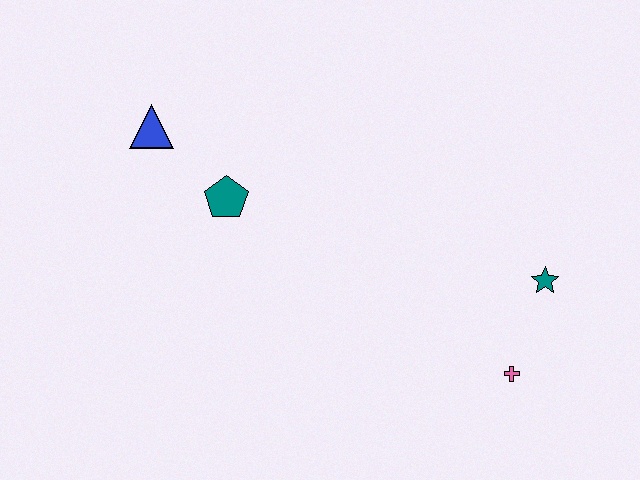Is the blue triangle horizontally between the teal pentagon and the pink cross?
No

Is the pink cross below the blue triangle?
Yes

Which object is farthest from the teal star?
The blue triangle is farthest from the teal star.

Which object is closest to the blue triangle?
The teal pentagon is closest to the blue triangle.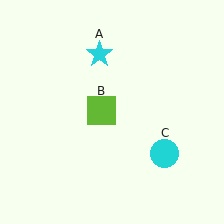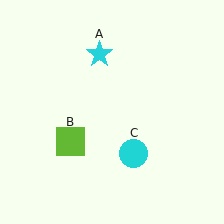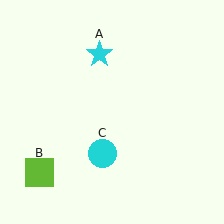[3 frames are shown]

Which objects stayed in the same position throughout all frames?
Cyan star (object A) remained stationary.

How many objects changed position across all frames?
2 objects changed position: lime square (object B), cyan circle (object C).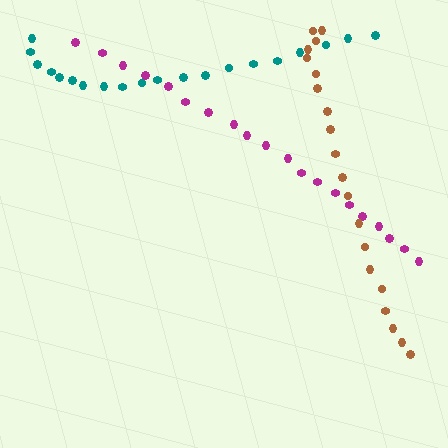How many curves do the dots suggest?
There are 3 distinct paths.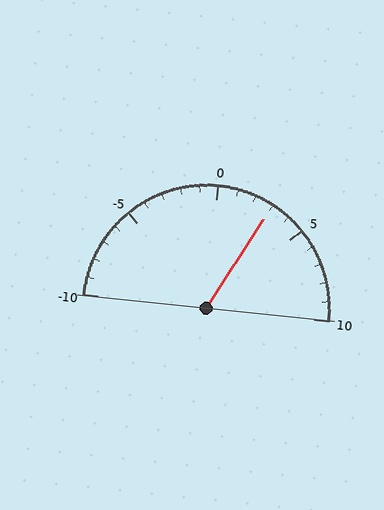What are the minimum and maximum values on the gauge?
The gauge ranges from -10 to 10.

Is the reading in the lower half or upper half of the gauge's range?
The reading is in the upper half of the range (-10 to 10).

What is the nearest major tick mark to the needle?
The nearest major tick mark is 5.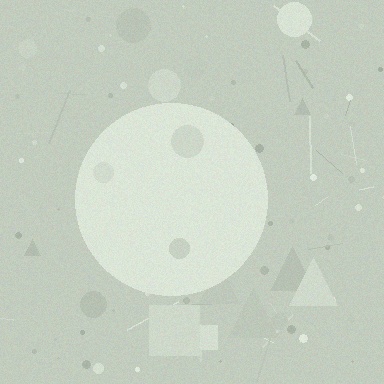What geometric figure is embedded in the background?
A circle is embedded in the background.